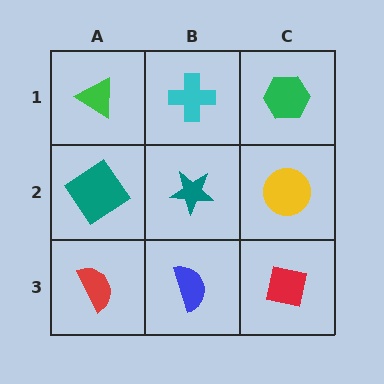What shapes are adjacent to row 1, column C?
A yellow circle (row 2, column C), a cyan cross (row 1, column B).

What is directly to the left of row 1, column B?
A green triangle.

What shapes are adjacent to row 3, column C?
A yellow circle (row 2, column C), a blue semicircle (row 3, column B).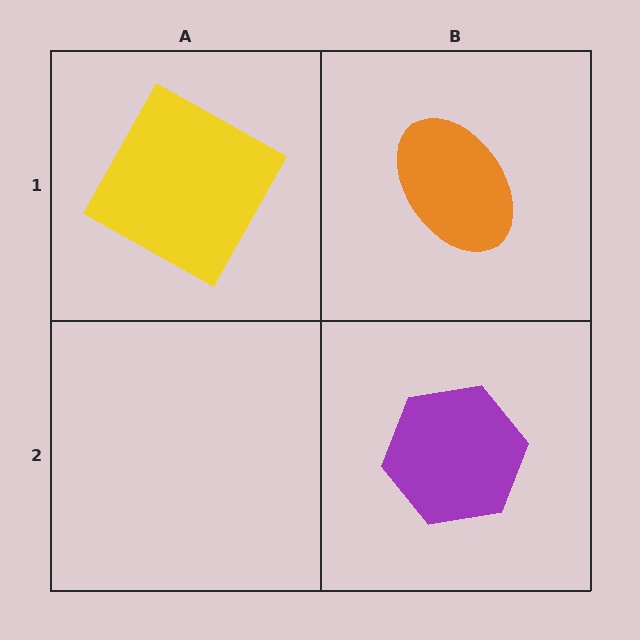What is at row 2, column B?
A purple hexagon.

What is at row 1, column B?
An orange ellipse.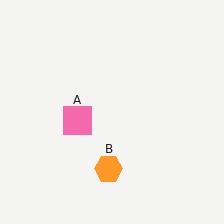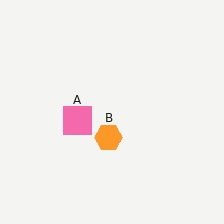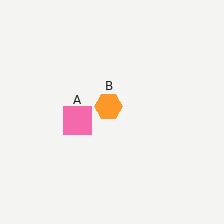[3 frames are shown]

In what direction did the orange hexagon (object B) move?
The orange hexagon (object B) moved up.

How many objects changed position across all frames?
1 object changed position: orange hexagon (object B).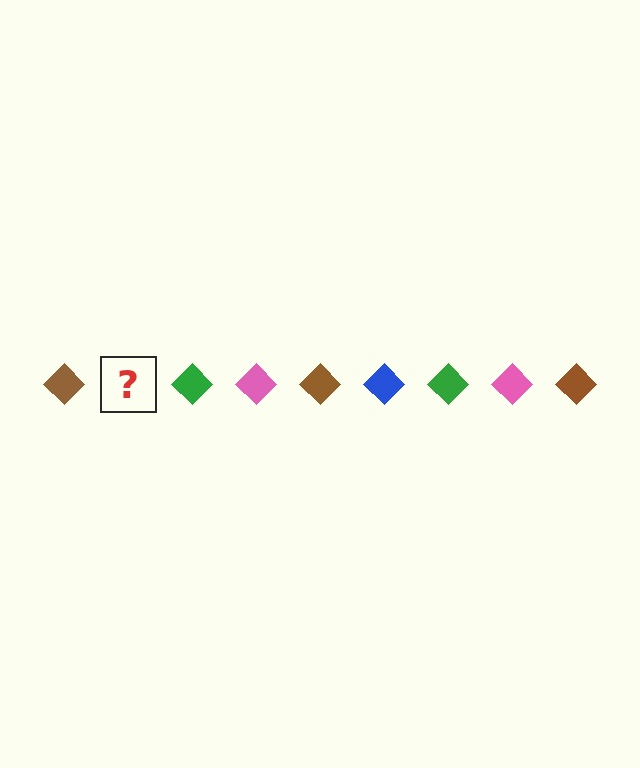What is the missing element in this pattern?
The missing element is a blue diamond.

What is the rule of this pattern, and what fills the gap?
The rule is that the pattern cycles through brown, blue, green, pink diamonds. The gap should be filled with a blue diamond.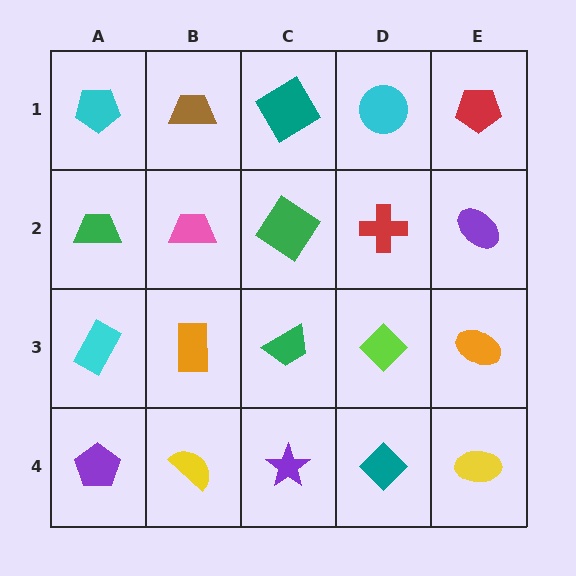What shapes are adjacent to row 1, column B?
A pink trapezoid (row 2, column B), a cyan pentagon (row 1, column A), a teal diamond (row 1, column C).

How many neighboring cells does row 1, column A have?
2.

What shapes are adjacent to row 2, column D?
A cyan circle (row 1, column D), a lime diamond (row 3, column D), a green diamond (row 2, column C), a purple ellipse (row 2, column E).